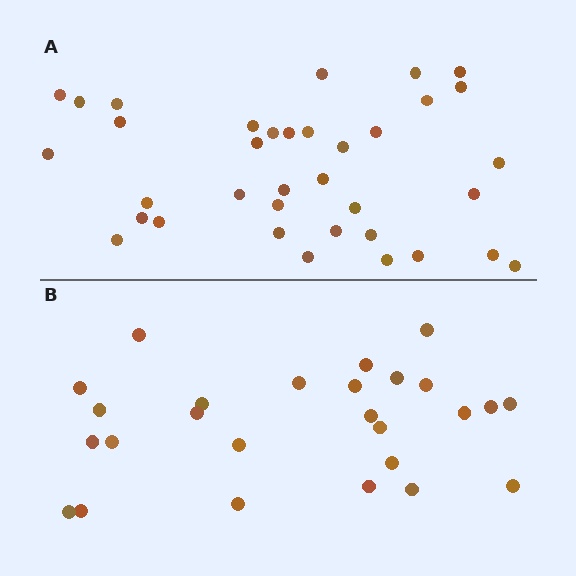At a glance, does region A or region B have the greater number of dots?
Region A (the top region) has more dots.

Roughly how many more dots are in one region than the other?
Region A has roughly 10 or so more dots than region B.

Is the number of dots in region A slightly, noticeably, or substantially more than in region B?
Region A has noticeably more, but not dramatically so. The ratio is roughly 1.4 to 1.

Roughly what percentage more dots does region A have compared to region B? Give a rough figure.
About 40% more.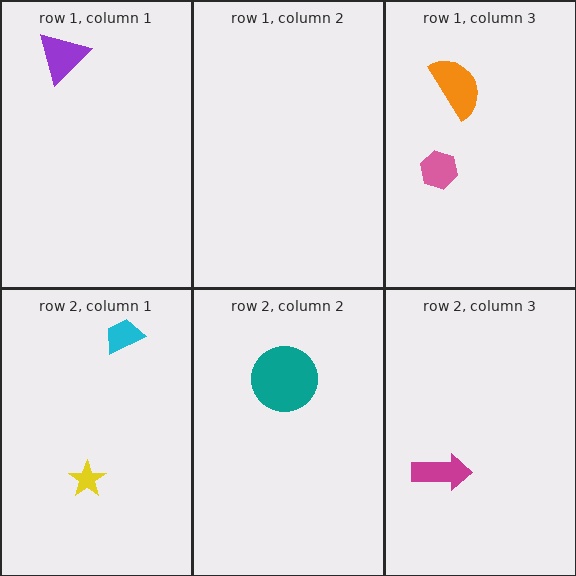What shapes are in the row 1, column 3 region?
The orange semicircle, the pink hexagon.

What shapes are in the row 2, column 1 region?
The yellow star, the cyan trapezoid.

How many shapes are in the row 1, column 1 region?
1.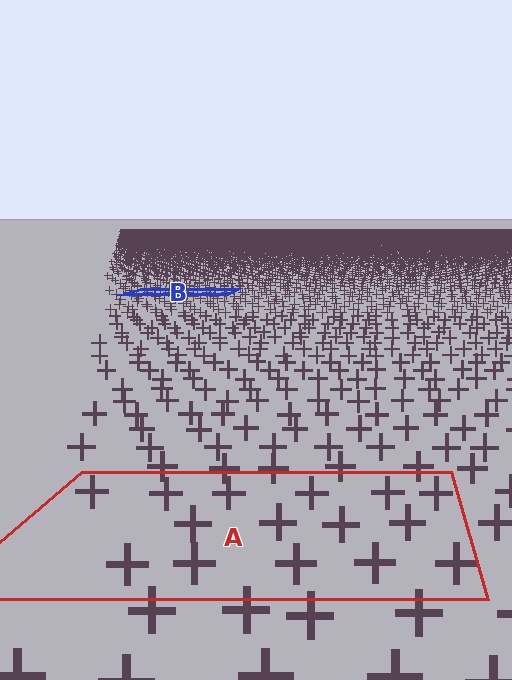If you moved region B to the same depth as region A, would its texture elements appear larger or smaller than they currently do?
They would appear larger. At a closer depth, the same texture elements are projected at a bigger on-screen size.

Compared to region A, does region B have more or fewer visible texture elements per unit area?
Region B has more texture elements per unit area — they are packed more densely because it is farther away.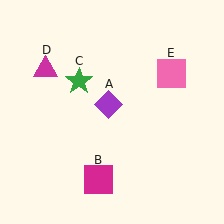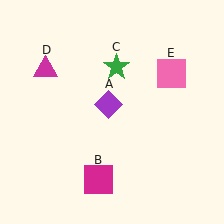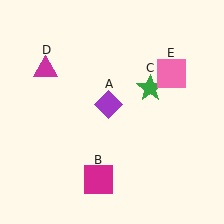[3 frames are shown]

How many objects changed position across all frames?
1 object changed position: green star (object C).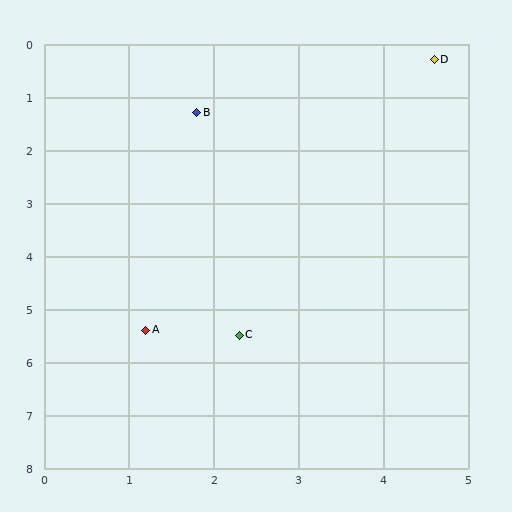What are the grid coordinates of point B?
Point B is at approximately (1.8, 1.3).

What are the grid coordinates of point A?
Point A is at approximately (1.2, 5.4).